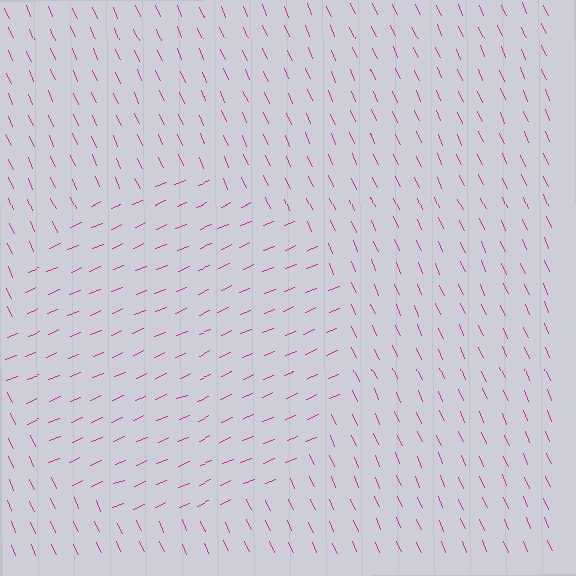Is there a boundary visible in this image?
Yes, there is a texture boundary formed by a change in line orientation.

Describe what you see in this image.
The image is filled with small magenta line segments. A circle region in the image has lines oriented differently from the surrounding lines, creating a visible texture boundary.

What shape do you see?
I see a circle.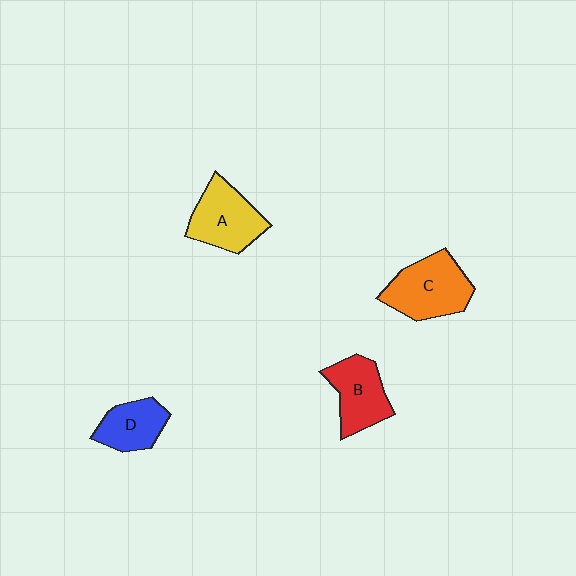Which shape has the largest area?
Shape C (orange).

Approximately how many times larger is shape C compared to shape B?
Approximately 1.2 times.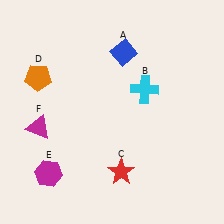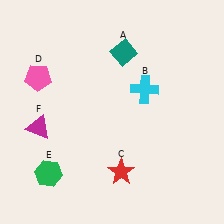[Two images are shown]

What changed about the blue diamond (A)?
In Image 1, A is blue. In Image 2, it changed to teal.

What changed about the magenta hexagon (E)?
In Image 1, E is magenta. In Image 2, it changed to green.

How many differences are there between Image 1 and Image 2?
There are 3 differences between the two images.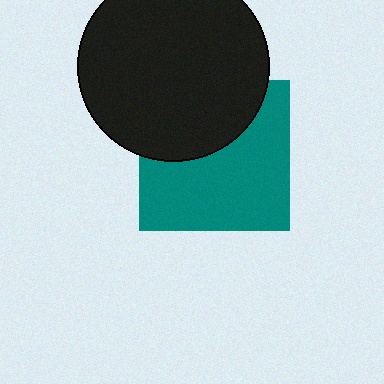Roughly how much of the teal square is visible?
About half of it is visible (roughly 62%).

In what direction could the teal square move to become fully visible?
The teal square could move down. That would shift it out from behind the black circle entirely.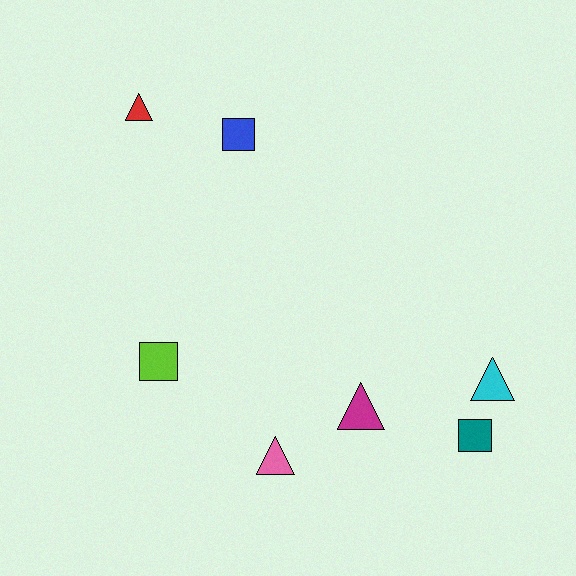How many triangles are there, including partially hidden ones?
There are 4 triangles.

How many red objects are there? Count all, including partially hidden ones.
There is 1 red object.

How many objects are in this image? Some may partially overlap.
There are 7 objects.